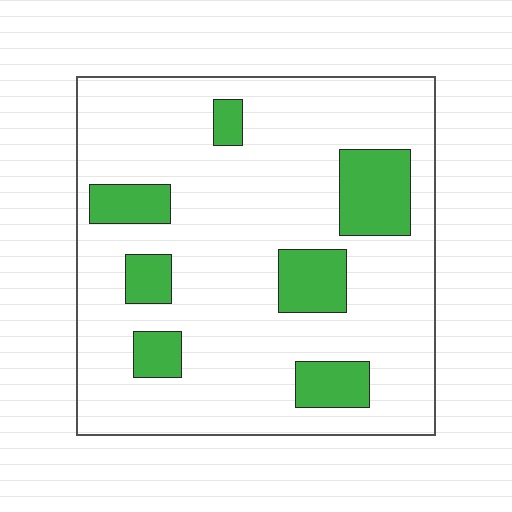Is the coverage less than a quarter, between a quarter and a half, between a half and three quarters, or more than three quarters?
Less than a quarter.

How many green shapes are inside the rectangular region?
7.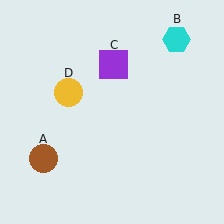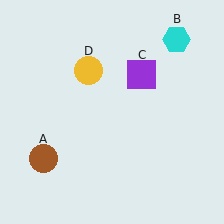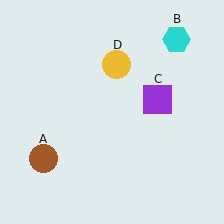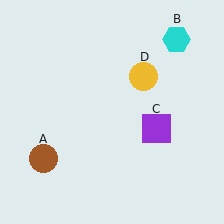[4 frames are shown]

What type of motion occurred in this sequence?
The purple square (object C), yellow circle (object D) rotated clockwise around the center of the scene.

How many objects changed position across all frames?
2 objects changed position: purple square (object C), yellow circle (object D).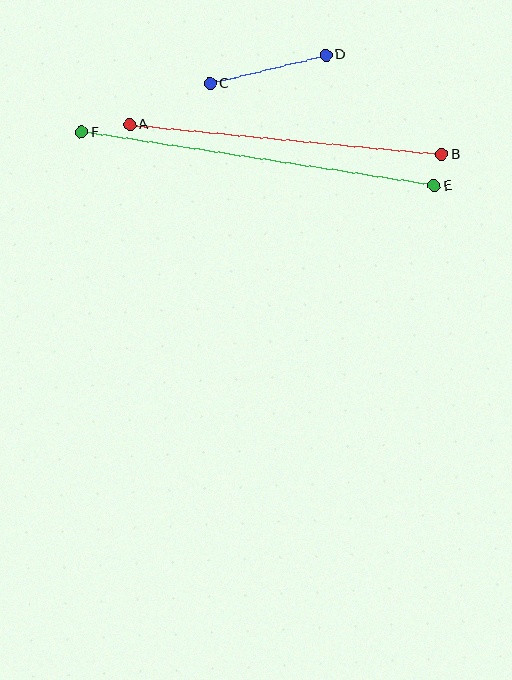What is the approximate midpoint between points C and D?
The midpoint is at approximately (268, 69) pixels.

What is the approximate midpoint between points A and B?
The midpoint is at approximately (286, 140) pixels.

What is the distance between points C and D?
The distance is approximately 119 pixels.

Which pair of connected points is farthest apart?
Points E and F are farthest apart.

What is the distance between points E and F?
The distance is approximately 357 pixels.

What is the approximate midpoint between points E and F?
The midpoint is at approximately (258, 159) pixels.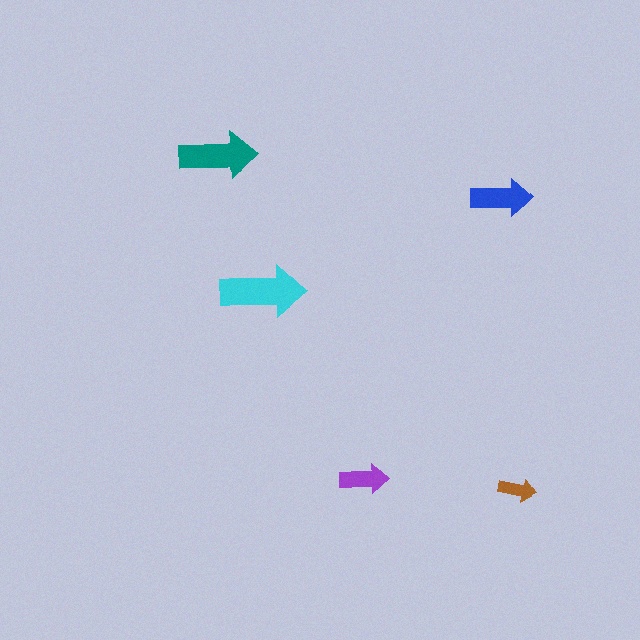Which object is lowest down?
The brown arrow is bottommost.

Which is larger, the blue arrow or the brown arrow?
The blue one.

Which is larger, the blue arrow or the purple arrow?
The blue one.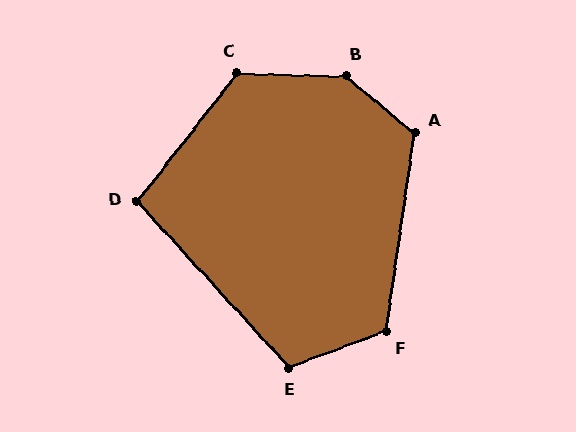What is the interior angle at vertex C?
Approximately 126 degrees (obtuse).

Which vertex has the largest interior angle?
B, at approximately 142 degrees.